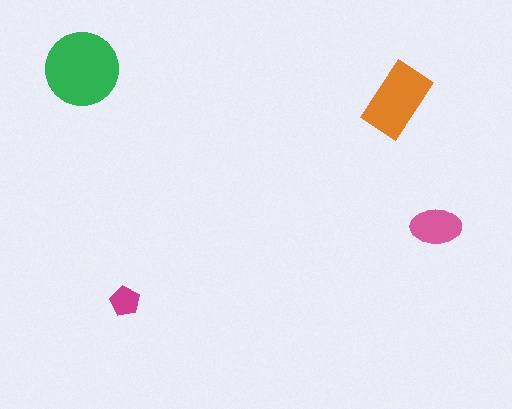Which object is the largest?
The green circle.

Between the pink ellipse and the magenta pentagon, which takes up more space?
The pink ellipse.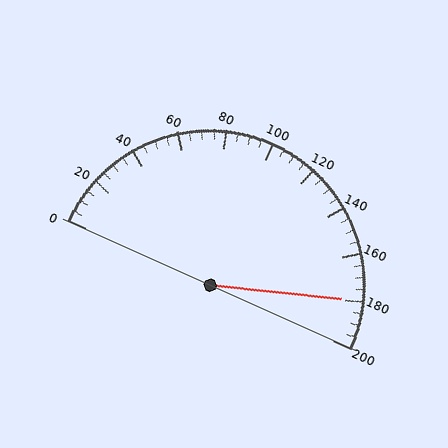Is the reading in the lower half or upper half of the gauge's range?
The reading is in the upper half of the range (0 to 200).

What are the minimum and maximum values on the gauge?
The gauge ranges from 0 to 200.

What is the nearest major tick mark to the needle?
The nearest major tick mark is 180.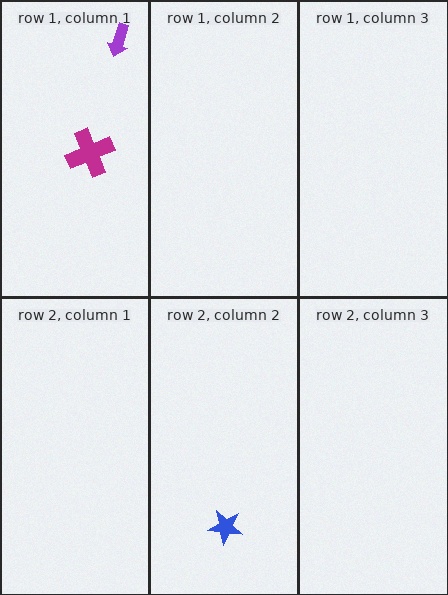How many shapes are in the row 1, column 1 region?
2.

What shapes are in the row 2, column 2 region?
The blue star.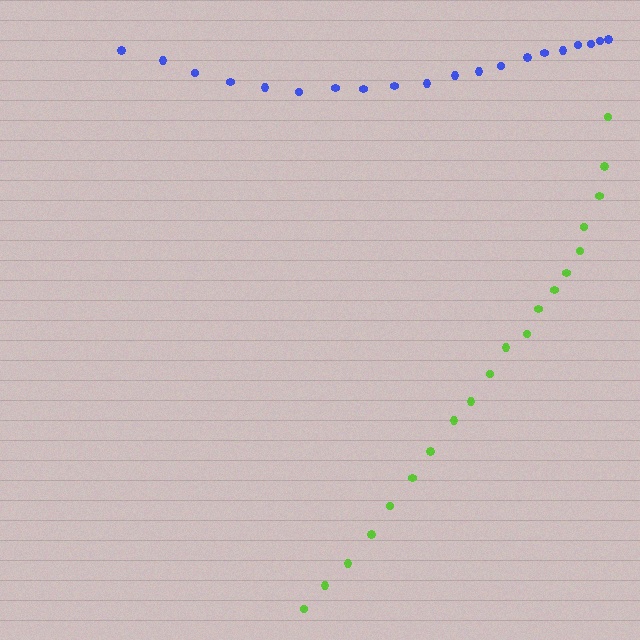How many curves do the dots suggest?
There are 2 distinct paths.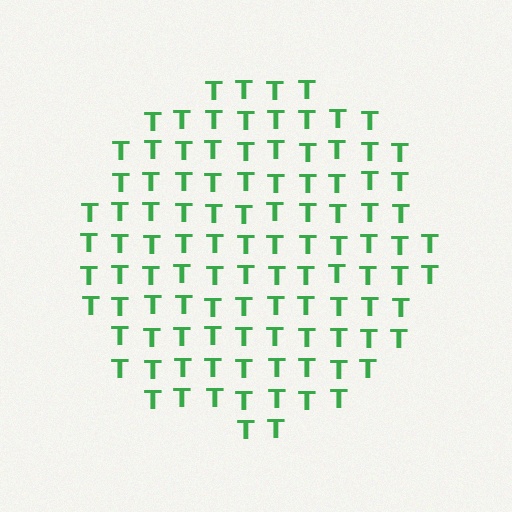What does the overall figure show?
The overall figure shows a circle.